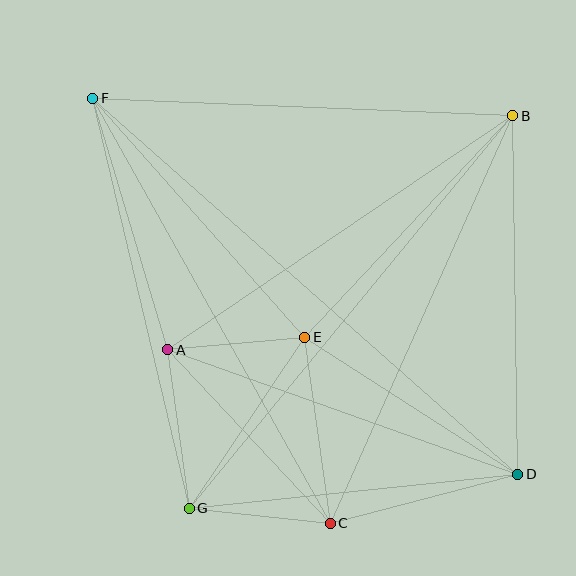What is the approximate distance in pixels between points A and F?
The distance between A and F is approximately 262 pixels.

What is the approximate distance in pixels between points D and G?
The distance between D and G is approximately 331 pixels.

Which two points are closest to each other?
Points A and E are closest to each other.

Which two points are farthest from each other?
Points D and F are farthest from each other.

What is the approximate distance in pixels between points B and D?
The distance between B and D is approximately 358 pixels.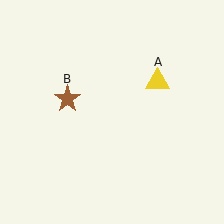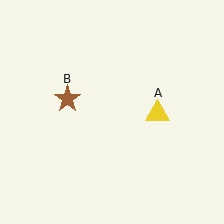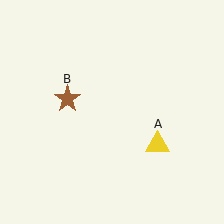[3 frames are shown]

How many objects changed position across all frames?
1 object changed position: yellow triangle (object A).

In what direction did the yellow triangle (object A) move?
The yellow triangle (object A) moved down.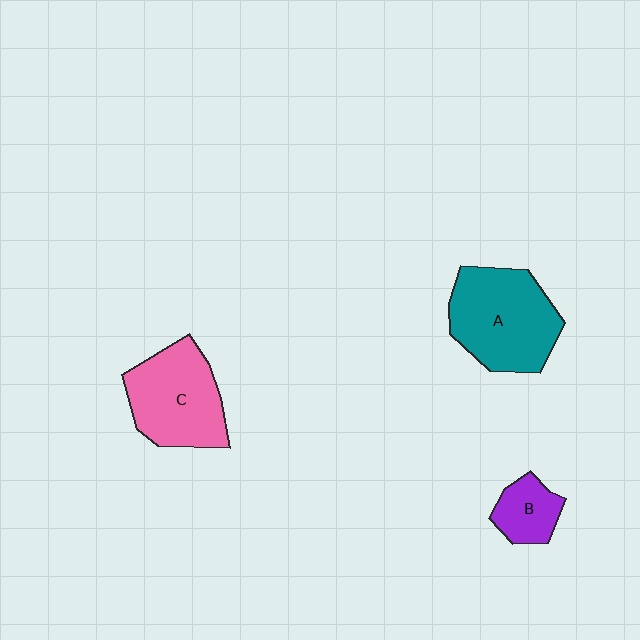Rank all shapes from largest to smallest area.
From largest to smallest: A (teal), C (pink), B (purple).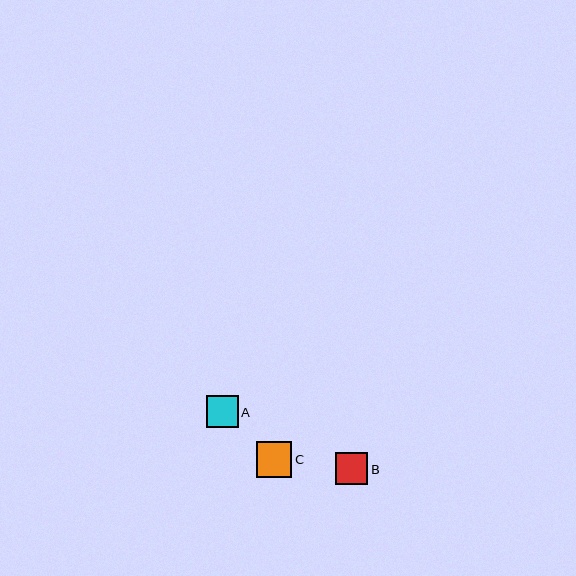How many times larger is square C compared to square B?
Square C is approximately 1.1 times the size of square B.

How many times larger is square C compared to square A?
Square C is approximately 1.1 times the size of square A.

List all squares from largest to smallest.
From largest to smallest: C, A, B.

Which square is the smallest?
Square B is the smallest with a size of approximately 32 pixels.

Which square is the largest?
Square C is the largest with a size of approximately 36 pixels.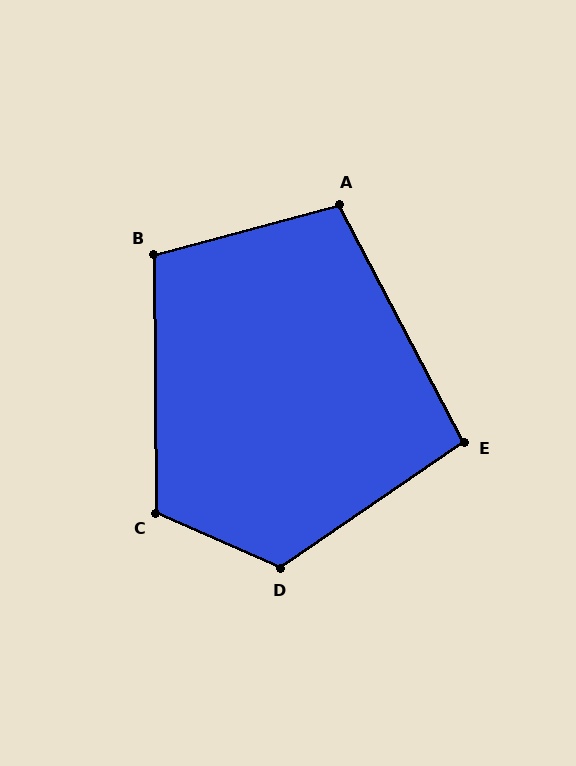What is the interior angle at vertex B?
Approximately 105 degrees (obtuse).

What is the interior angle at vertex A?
Approximately 103 degrees (obtuse).